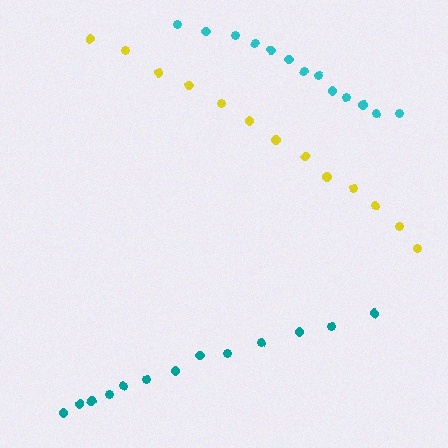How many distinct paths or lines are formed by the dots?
There are 3 distinct paths.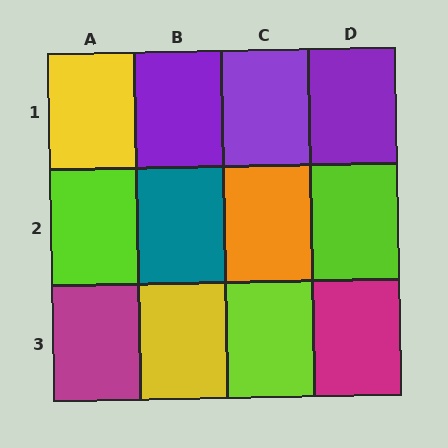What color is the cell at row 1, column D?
Purple.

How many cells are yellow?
2 cells are yellow.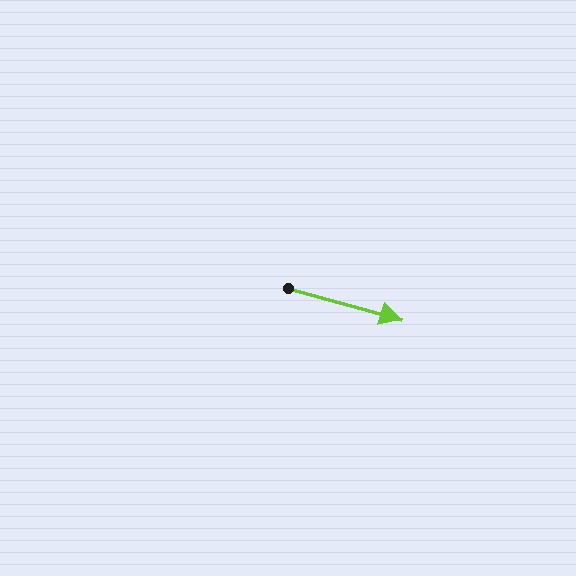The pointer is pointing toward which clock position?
Roughly 4 o'clock.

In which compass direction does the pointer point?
East.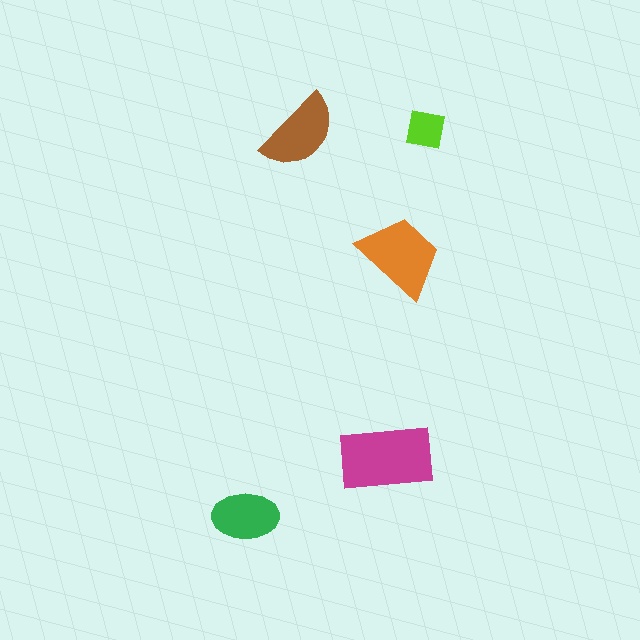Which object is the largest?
The magenta rectangle.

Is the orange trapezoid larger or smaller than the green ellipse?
Larger.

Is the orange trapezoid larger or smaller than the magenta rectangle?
Smaller.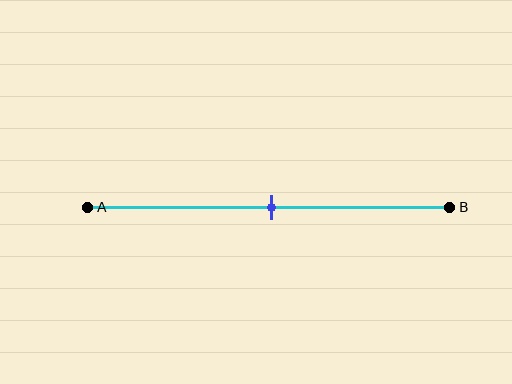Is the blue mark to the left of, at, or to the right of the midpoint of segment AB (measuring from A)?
The blue mark is approximately at the midpoint of segment AB.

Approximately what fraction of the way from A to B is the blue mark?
The blue mark is approximately 50% of the way from A to B.